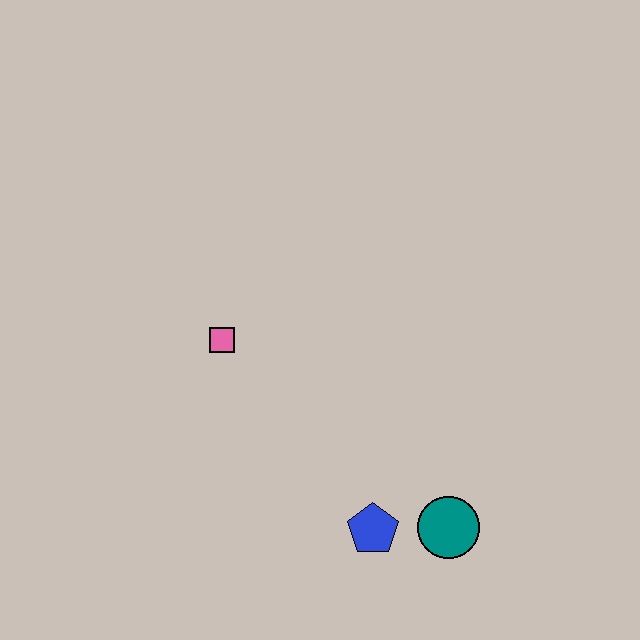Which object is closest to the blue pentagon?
The teal circle is closest to the blue pentagon.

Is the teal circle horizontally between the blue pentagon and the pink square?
No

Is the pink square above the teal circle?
Yes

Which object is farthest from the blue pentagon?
The pink square is farthest from the blue pentagon.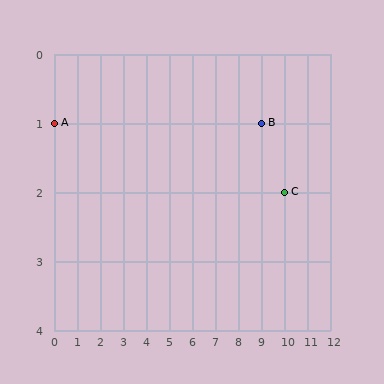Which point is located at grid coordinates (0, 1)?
Point A is at (0, 1).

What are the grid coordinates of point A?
Point A is at grid coordinates (0, 1).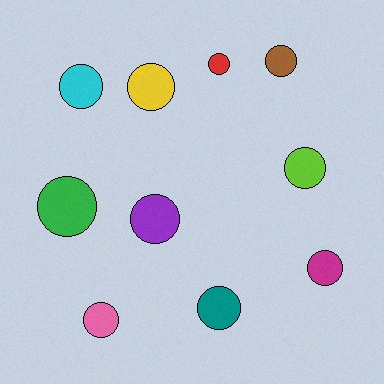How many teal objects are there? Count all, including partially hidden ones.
There is 1 teal object.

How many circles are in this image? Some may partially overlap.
There are 10 circles.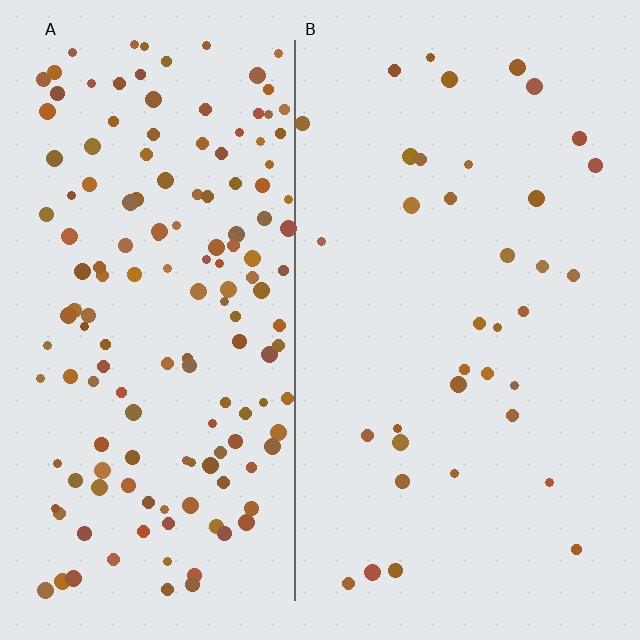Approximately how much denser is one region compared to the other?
Approximately 4.2× — region A over region B.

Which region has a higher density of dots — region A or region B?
A (the left).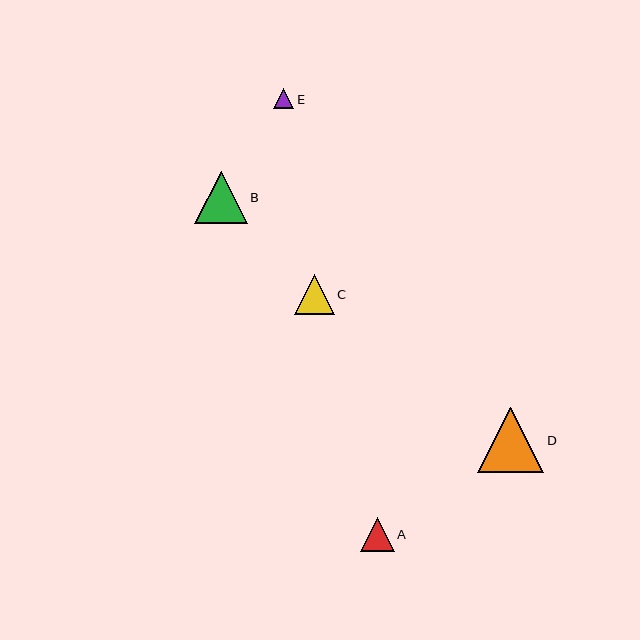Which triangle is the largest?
Triangle D is the largest with a size of approximately 66 pixels.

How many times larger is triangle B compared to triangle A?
Triangle B is approximately 1.6 times the size of triangle A.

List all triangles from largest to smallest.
From largest to smallest: D, B, C, A, E.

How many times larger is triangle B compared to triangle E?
Triangle B is approximately 2.6 times the size of triangle E.